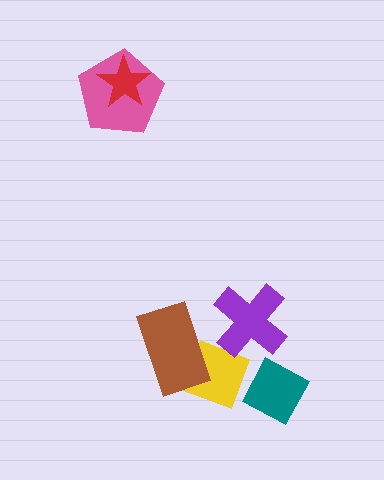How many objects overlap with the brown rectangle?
1 object overlaps with the brown rectangle.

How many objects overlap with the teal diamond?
1 object overlaps with the teal diamond.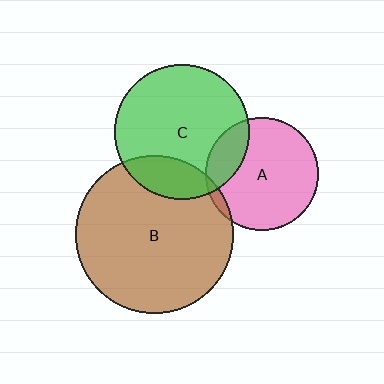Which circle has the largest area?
Circle B (brown).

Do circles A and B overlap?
Yes.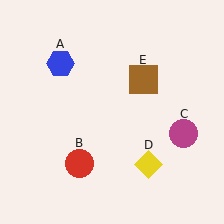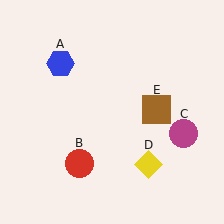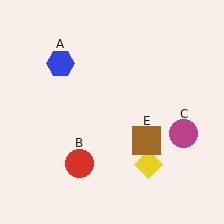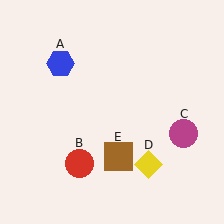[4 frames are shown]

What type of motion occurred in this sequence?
The brown square (object E) rotated clockwise around the center of the scene.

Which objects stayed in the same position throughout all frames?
Blue hexagon (object A) and red circle (object B) and magenta circle (object C) and yellow diamond (object D) remained stationary.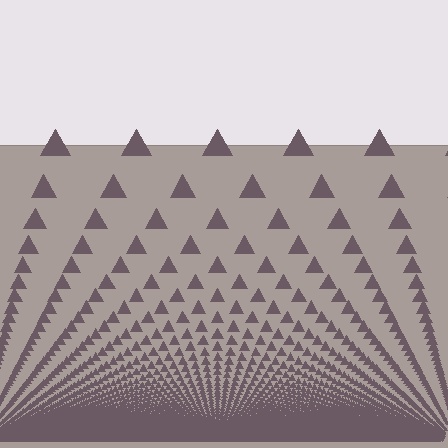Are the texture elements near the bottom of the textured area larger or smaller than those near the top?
Smaller. The gradient is inverted — elements near the bottom are smaller and denser.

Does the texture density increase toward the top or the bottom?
Density increases toward the bottom.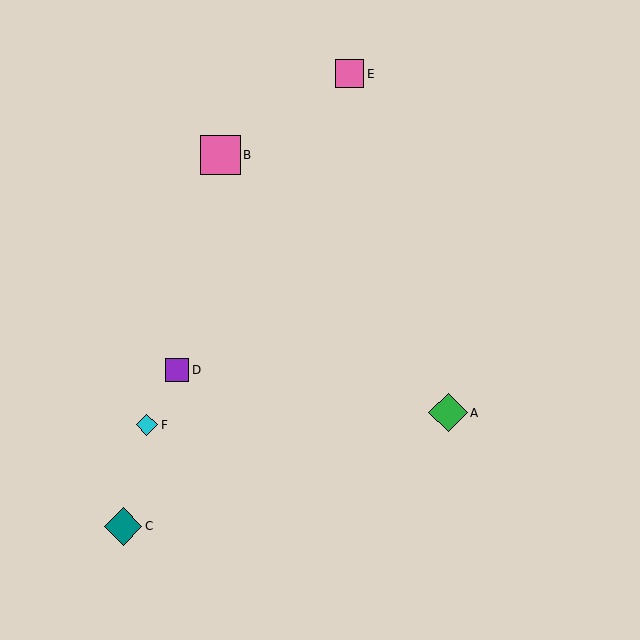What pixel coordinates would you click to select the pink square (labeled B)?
Click at (220, 155) to select the pink square B.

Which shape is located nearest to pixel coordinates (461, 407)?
The green diamond (labeled A) at (448, 413) is nearest to that location.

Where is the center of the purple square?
The center of the purple square is at (177, 370).